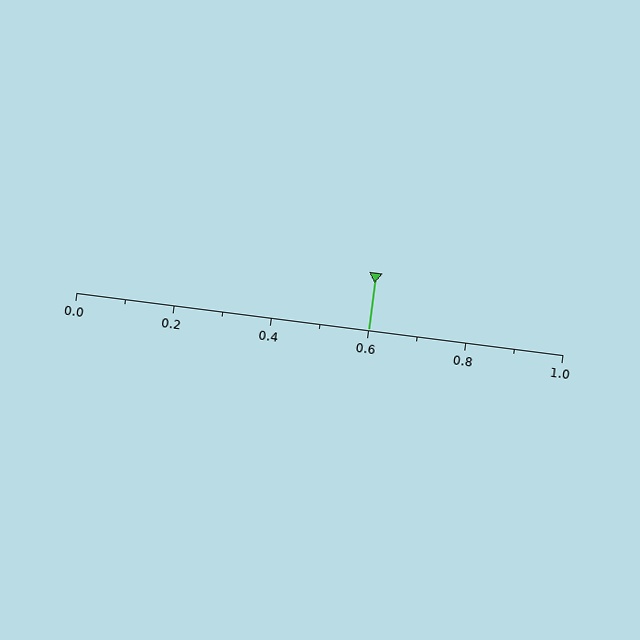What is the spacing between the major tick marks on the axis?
The major ticks are spaced 0.2 apart.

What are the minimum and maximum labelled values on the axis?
The axis runs from 0.0 to 1.0.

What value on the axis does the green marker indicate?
The marker indicates approximately 0.6.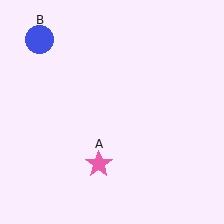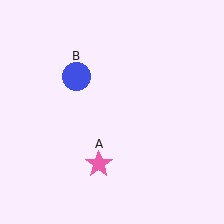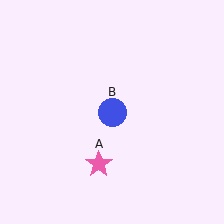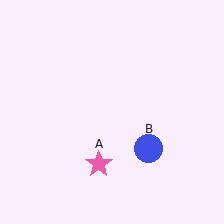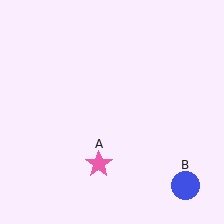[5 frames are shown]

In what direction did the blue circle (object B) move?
The blue circle (object B) moved down and to the right.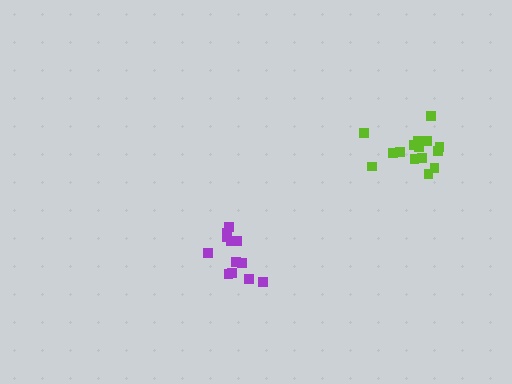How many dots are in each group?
Group 1: 15 dots, Group 2: 12 dots (27 total).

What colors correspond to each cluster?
The clusters are colored: lime, purple.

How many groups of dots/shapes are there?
There are 2 groups.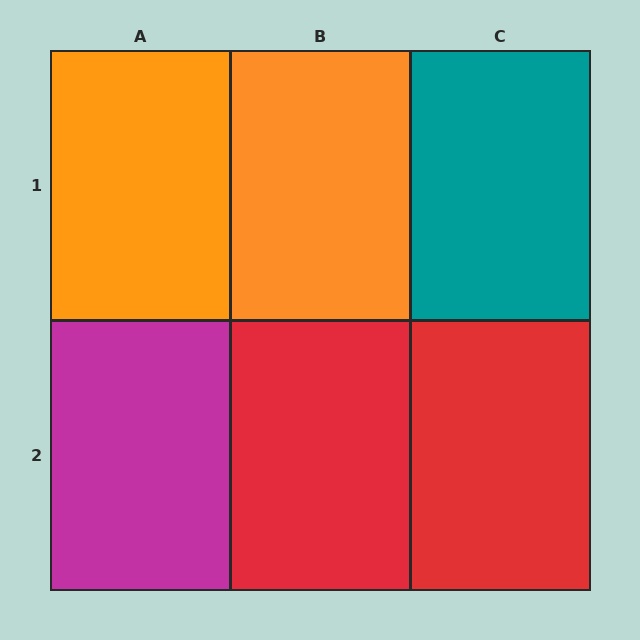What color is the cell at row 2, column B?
Red.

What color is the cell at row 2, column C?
Red.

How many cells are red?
2 cells are red.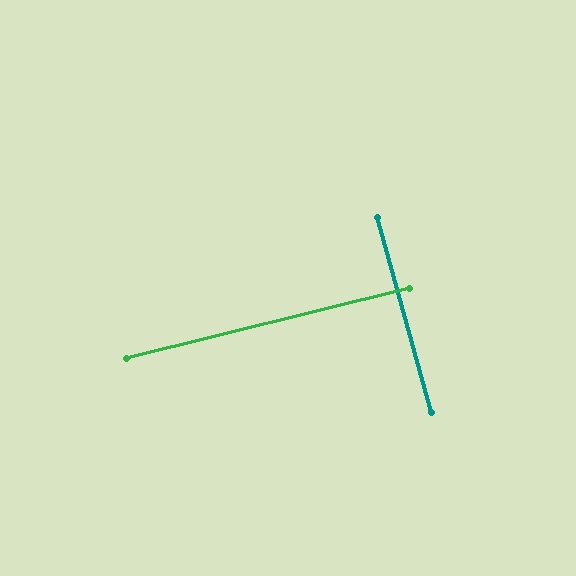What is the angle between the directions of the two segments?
Approximately 88 degrees.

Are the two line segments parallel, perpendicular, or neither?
Perpendicular — they meet at approximately 88°.